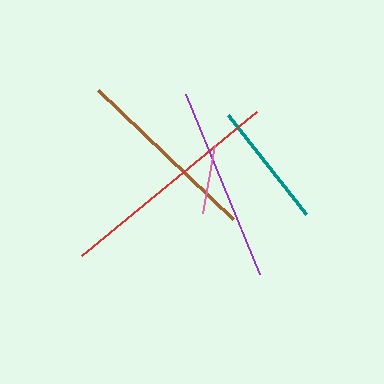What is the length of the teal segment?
The teal segment is approximately 127 pixels long.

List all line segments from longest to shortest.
From longest to shortest: red, purple, brown, teal, pink.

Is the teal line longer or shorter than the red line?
The red line is longer than the teal line.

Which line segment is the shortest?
The pink line is the shortest at approximately 69 pixels.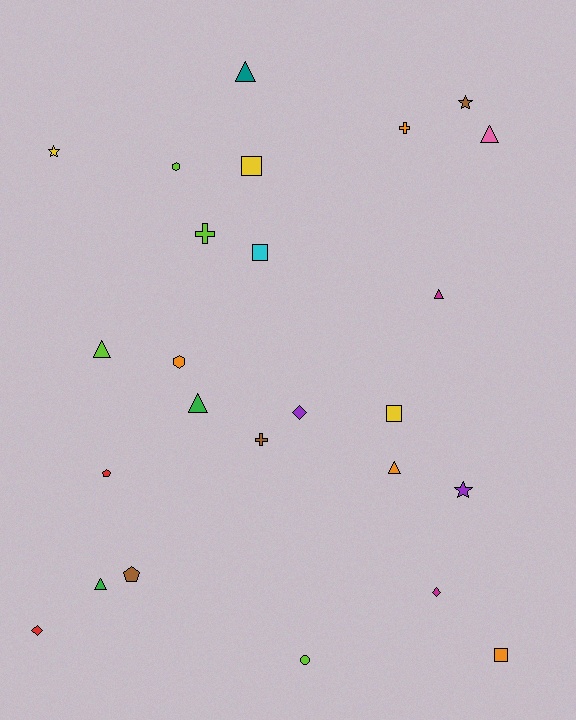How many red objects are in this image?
There are 2 red objects.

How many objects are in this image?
There are 25 objects.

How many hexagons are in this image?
There are 2 hexagons.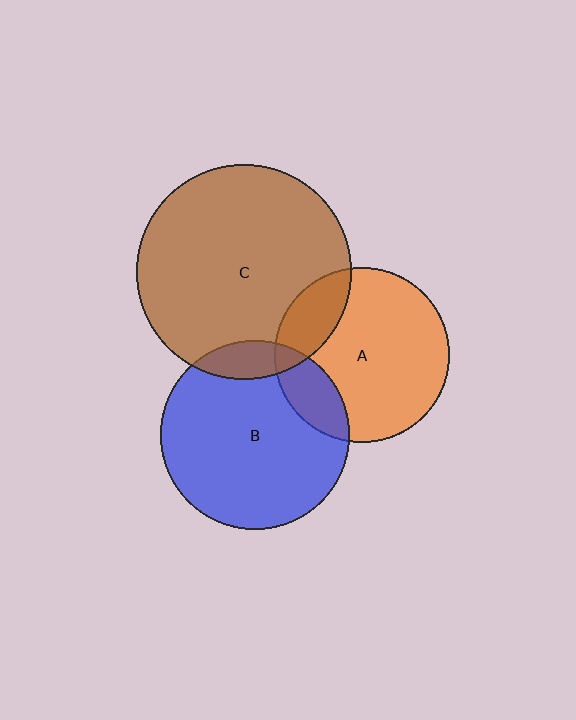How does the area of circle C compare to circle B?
Approximately 1.3 times.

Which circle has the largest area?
Circle C (brown).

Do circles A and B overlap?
Yes.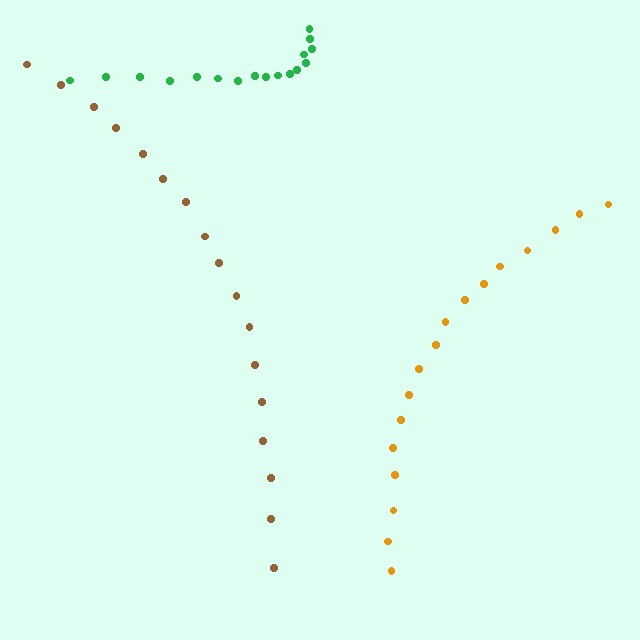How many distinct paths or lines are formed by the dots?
There are 3 distinct paths.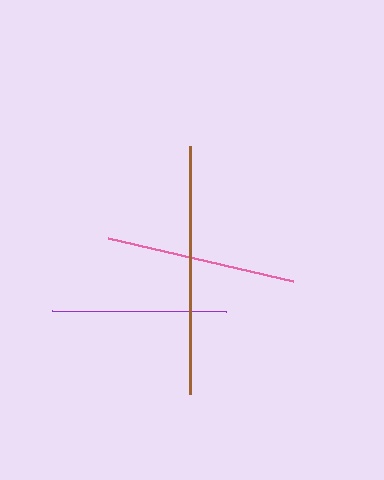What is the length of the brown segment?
The brown segment is approximately 248 pixels long.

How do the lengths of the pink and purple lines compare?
The pink and purple lines are approximately the same length.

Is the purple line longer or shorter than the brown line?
The brown line is longer than the purple line.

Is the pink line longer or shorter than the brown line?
The brown line is longer than the pink line.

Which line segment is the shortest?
The purple line is the shortest at approximately 174 pixels.